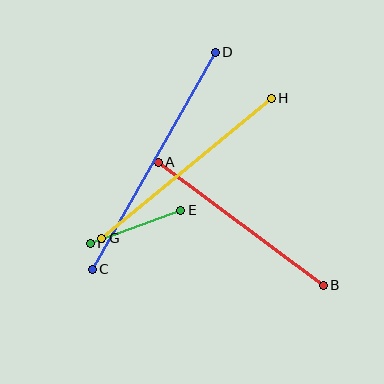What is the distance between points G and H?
The distance is approximately 220 pixels.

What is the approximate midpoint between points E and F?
The midpoint is at approximately (136, 227) pixels.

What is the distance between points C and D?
The distance is approximately 249 pixels.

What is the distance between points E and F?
The distance is approximately 96 pixels.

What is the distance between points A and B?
The distance is approximately 206 pixels.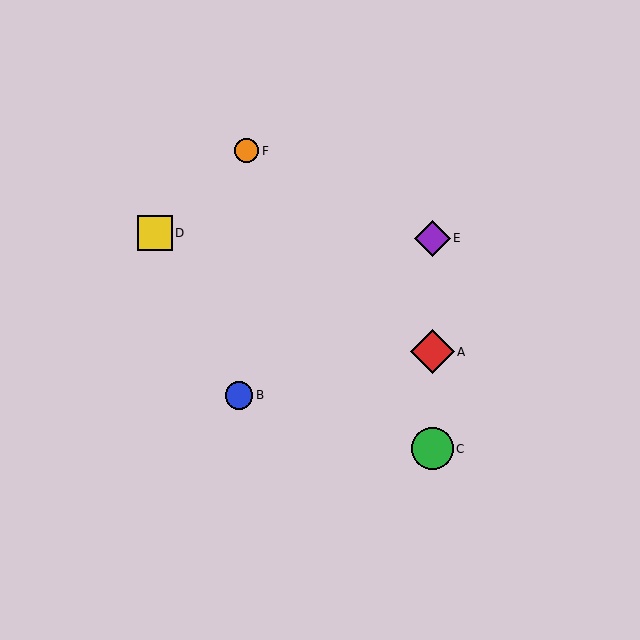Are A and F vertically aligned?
No, A is at x≈432 and F is at x≈246.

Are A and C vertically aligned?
Yes, both are at x≈432.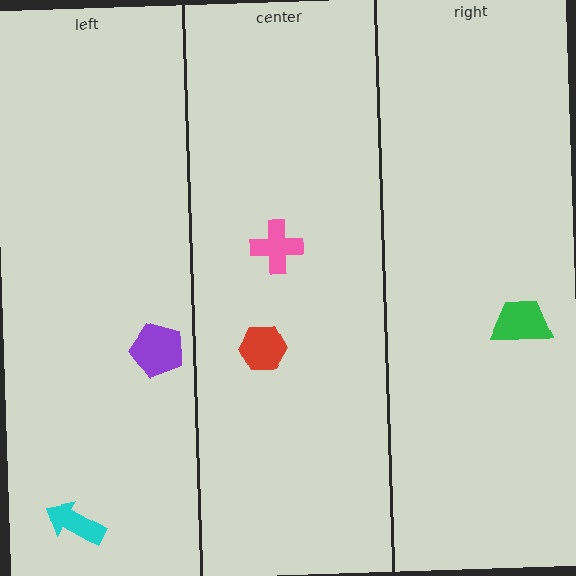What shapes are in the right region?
The green trapezoid.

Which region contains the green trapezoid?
The right region.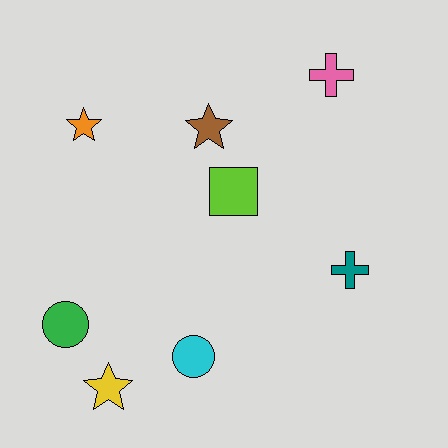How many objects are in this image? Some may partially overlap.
There are 8 objects.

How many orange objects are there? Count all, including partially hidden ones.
There is 1 orange object.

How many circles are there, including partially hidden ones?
There are 2 circles.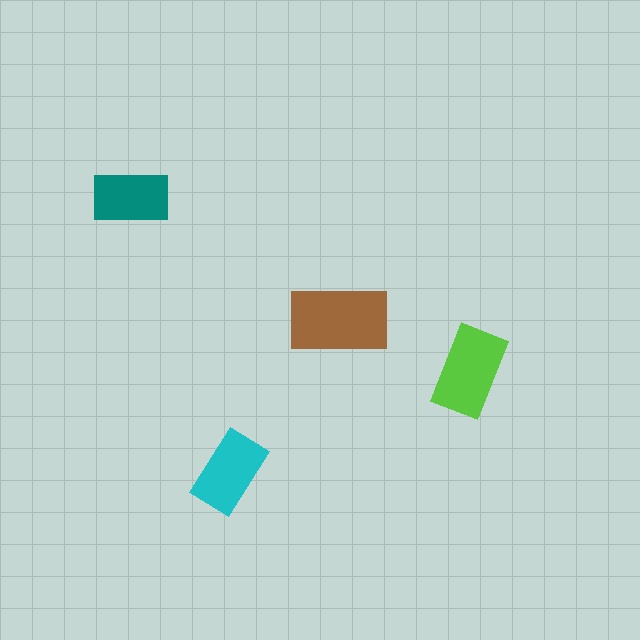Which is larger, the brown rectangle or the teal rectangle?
The brown one.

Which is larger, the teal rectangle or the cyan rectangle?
The cyan one.